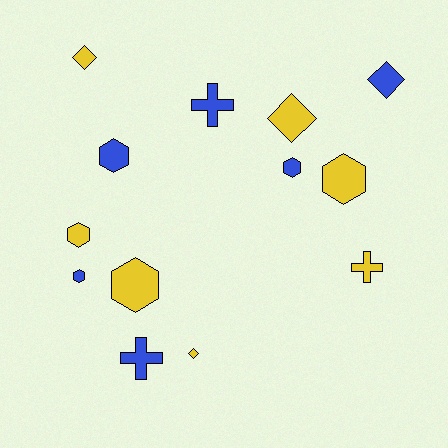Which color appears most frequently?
Yellow, with 7 objects.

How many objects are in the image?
There are 13 objects.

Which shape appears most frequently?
Hexagon, with 6 objects.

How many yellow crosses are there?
There is 1 yellow cross.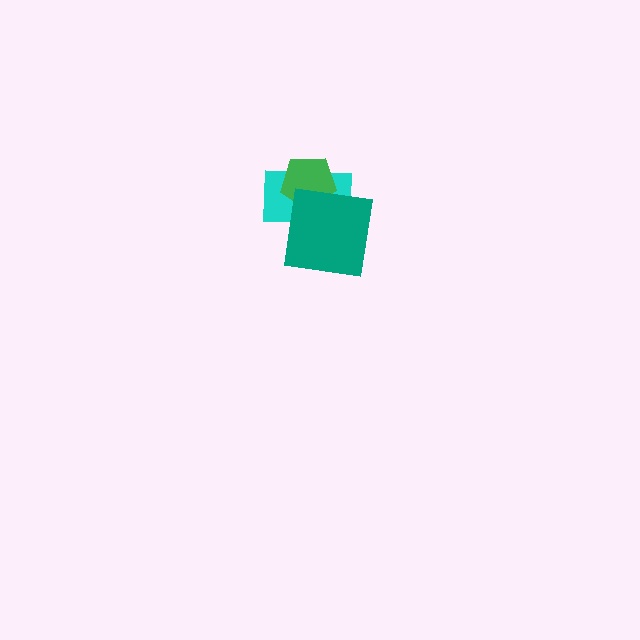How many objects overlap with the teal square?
2 objects overlap with the teal square.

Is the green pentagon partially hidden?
Yes, it is partially covered by another shape.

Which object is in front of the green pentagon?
The teal square is in front of the green pentagon.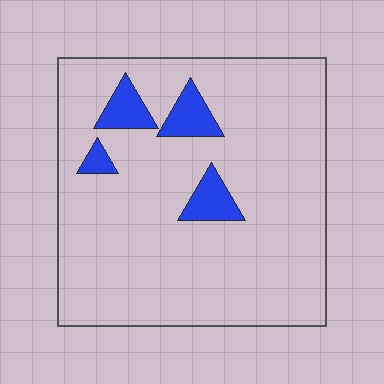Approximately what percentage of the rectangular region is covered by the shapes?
Approximately 10%.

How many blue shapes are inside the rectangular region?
4.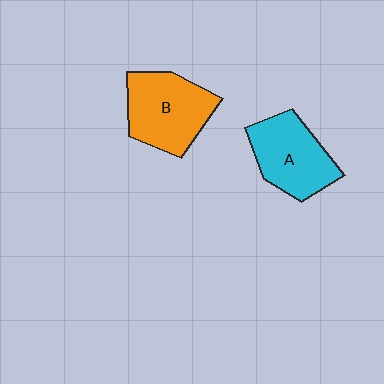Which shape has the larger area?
Shape B (orange).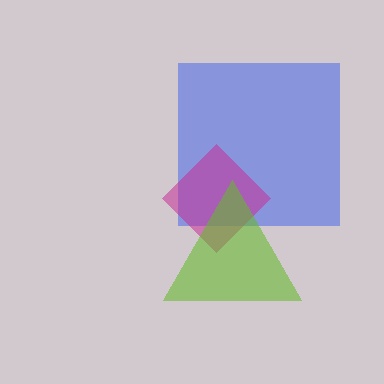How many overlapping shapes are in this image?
There are 3 overlapping shapes in the image.